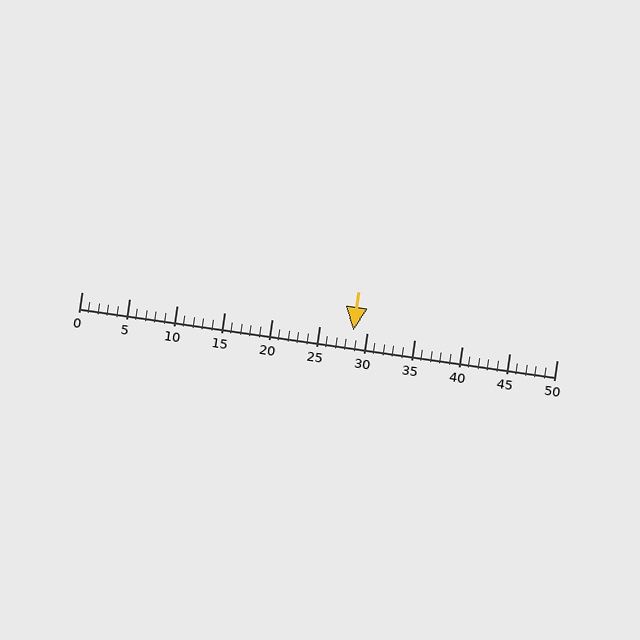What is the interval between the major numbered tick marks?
The major tick marks are spaced 5 units apart.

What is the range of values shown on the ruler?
The ruler shows values from 0 to 50.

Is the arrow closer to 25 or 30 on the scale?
The arrow is closer to 30.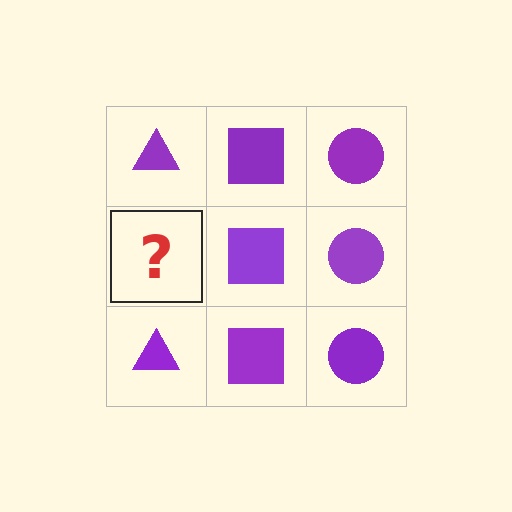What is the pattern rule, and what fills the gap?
The rule is that each column has a consistent shape. The gap should be filled with a purple triangle.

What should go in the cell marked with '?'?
The missing cell should contain a purple triangle.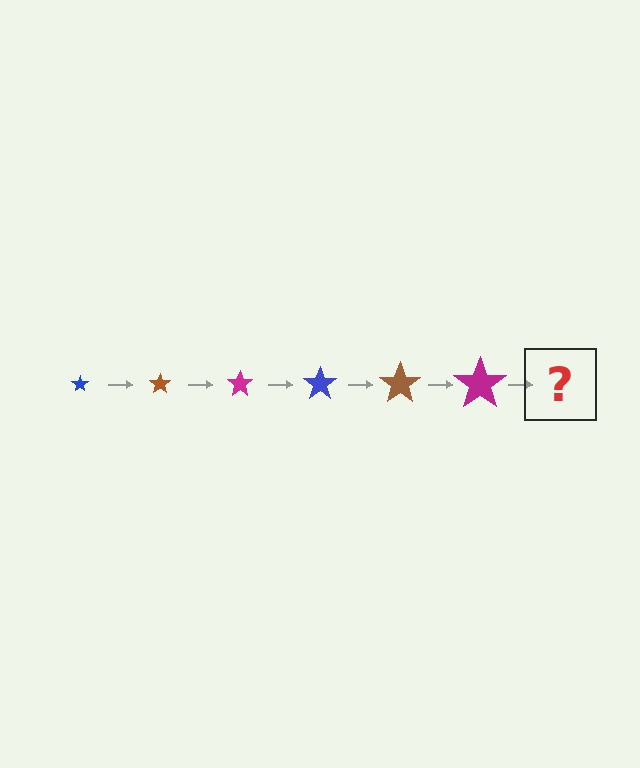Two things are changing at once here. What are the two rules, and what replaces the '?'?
The two rules are that the star grows larger each step and the color cycles through blue, brown, and magenta. The '?' should be a blue star, larger than the previous one.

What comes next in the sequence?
The next element should be a blue star, larger than the previous one.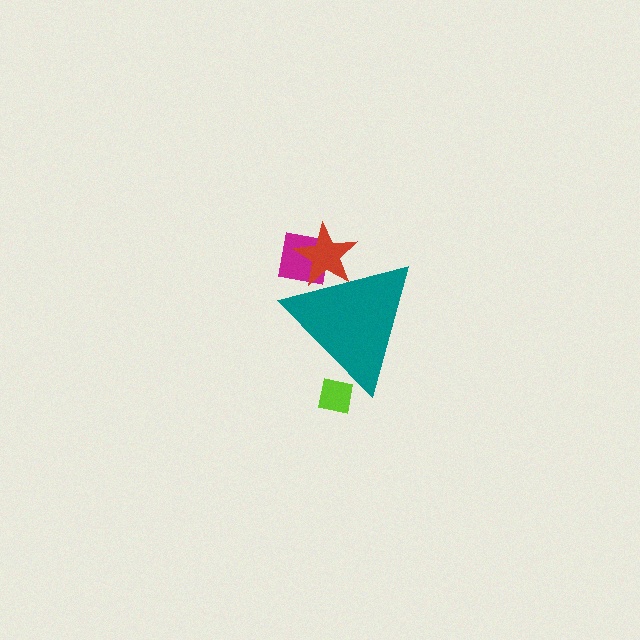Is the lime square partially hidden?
Yes, the lime square is partially hidden behind the teal triangle.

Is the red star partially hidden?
Yes, the red star is partially hidden behind the teal triangle.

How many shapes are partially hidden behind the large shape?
3 shapes are partially hidden.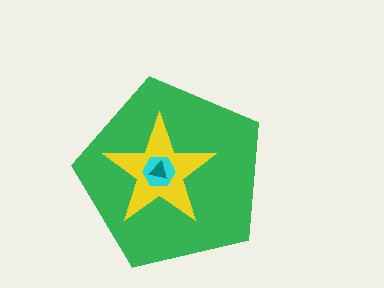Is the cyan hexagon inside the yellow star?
Yes.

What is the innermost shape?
The teal triangle.